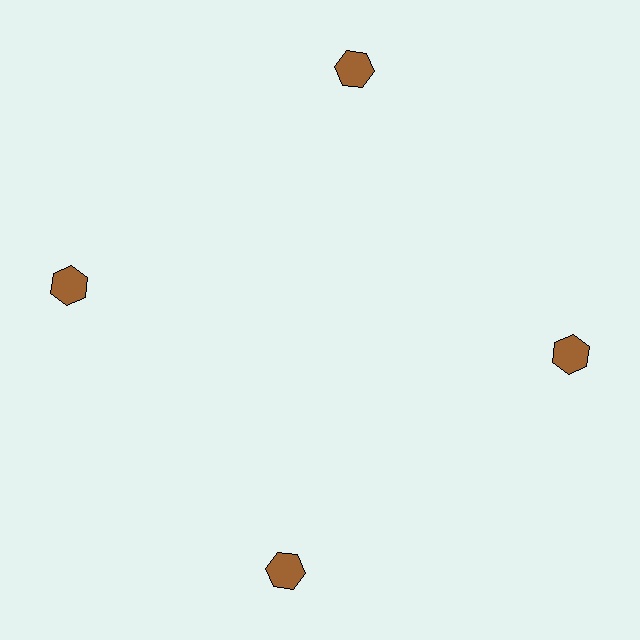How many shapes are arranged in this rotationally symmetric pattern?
There are 4 shapes, arranged in 4 groups of 1.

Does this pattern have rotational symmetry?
Yes, this pattern has 4-fold rotational symmetry. It looks the same after rotating 90 degrees around the center.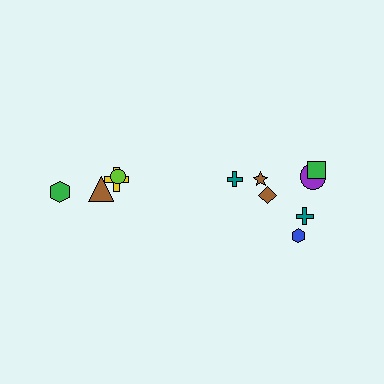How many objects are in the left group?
There are 4 objects.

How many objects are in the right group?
There are 7 objects.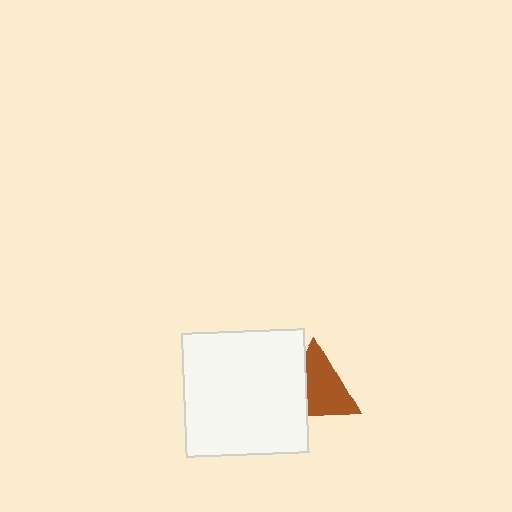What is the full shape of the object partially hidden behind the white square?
The partially hidden object is a brown triangle.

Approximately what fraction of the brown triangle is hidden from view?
Roughly 32% of the brown triangle is hidden behind the white square.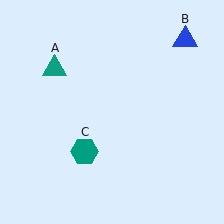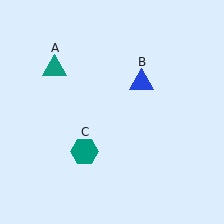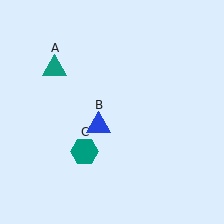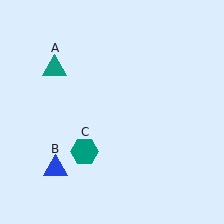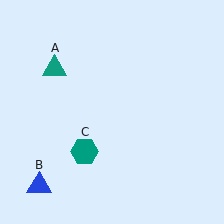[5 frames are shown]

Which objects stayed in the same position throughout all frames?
Teal triangle (object A) and teal hexagon (object C) remained stationary.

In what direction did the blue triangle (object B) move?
The blue triangle (object B) moved down and to the left.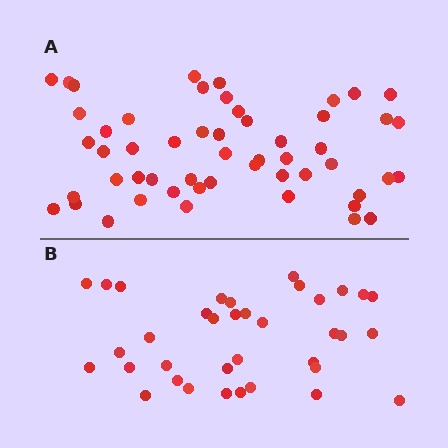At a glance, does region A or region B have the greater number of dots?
Region A (the top region) has more dots.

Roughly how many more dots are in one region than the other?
Region A has approximately 15 more dots than region B.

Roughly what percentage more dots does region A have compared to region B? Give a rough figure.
About 45% more.